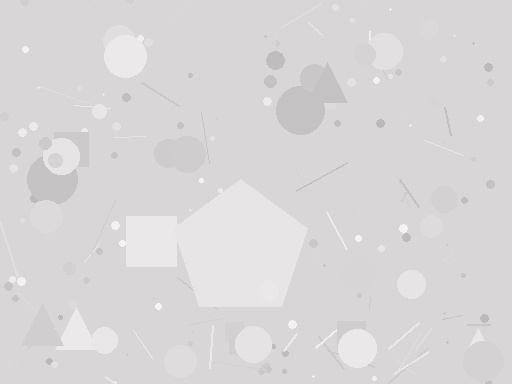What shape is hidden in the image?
A pentagon is hidden in the image.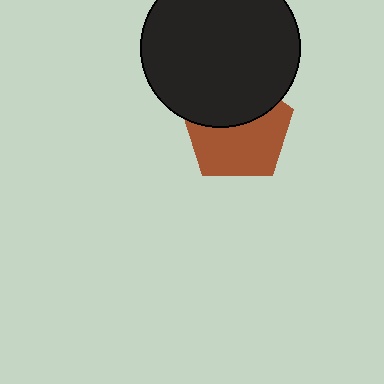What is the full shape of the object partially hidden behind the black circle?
The partially hidden object is a brown pentagon.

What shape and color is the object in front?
The object in front is a black circle.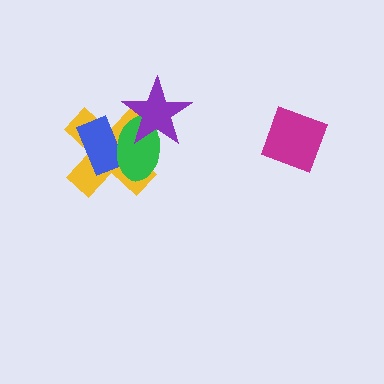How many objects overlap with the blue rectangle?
2 objects overlap with the blue rectangle.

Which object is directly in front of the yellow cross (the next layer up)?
The blue rectangle is directly in front of the yellow cross.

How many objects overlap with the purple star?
2 objects overlap with the purple star.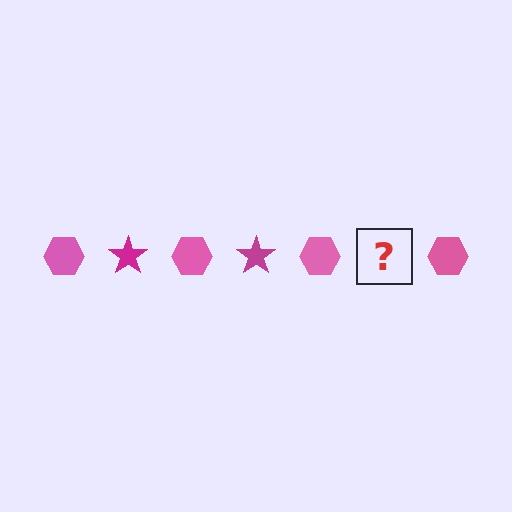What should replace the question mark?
The question mark should be replaced with a magenta star.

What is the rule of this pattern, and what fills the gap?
The rule is that the pattern alternates between pink hexagon and magenta star. The gap should be filled with a magenta star.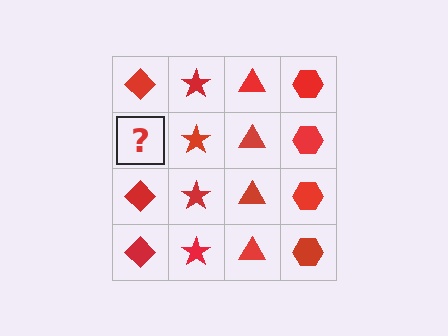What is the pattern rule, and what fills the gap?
The rule is that each column has a consistent shape. The gap should be filled with a red diamond.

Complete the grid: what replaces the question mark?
The question mark should be replaced with a red diamond.